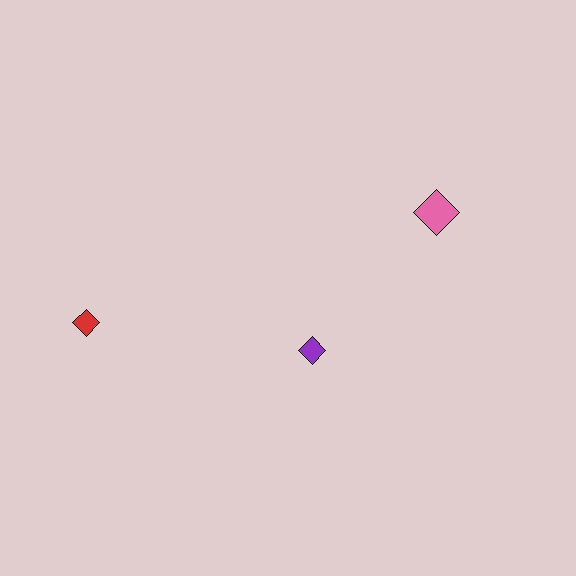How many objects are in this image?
There are 3 objects.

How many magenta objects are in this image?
There are no magenta objects.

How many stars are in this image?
There are no stars.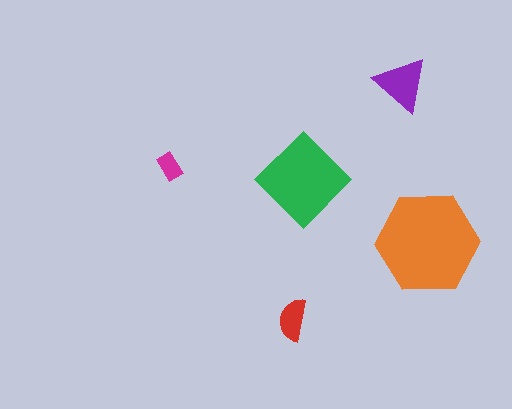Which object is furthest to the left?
The magenta rectangle is leftmost.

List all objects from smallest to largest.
The magenta rectangle, the red semicircle, the purple triangle, the green diamond, the orange hexagon.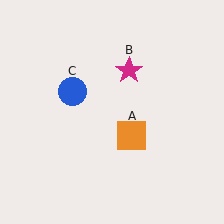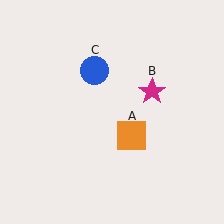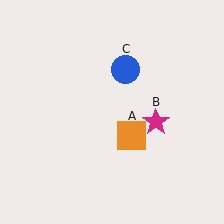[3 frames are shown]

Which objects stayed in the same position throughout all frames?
Orange square (object A) remained stationary.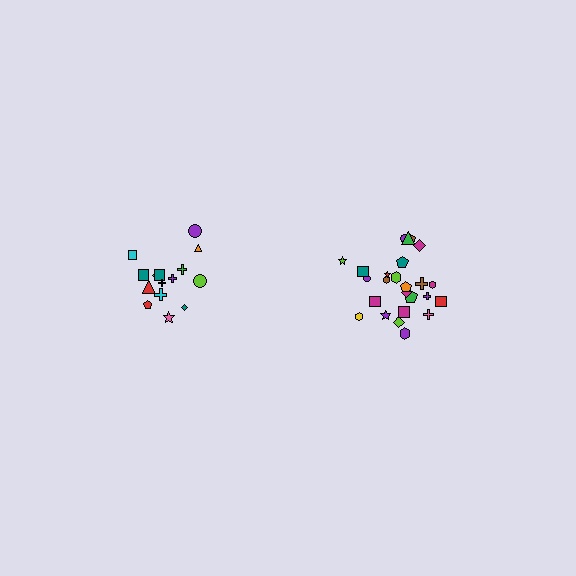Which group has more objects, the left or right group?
The right group.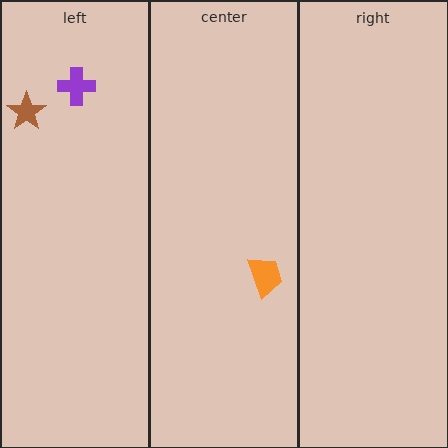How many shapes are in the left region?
2.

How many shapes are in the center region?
1.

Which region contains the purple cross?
The left region.